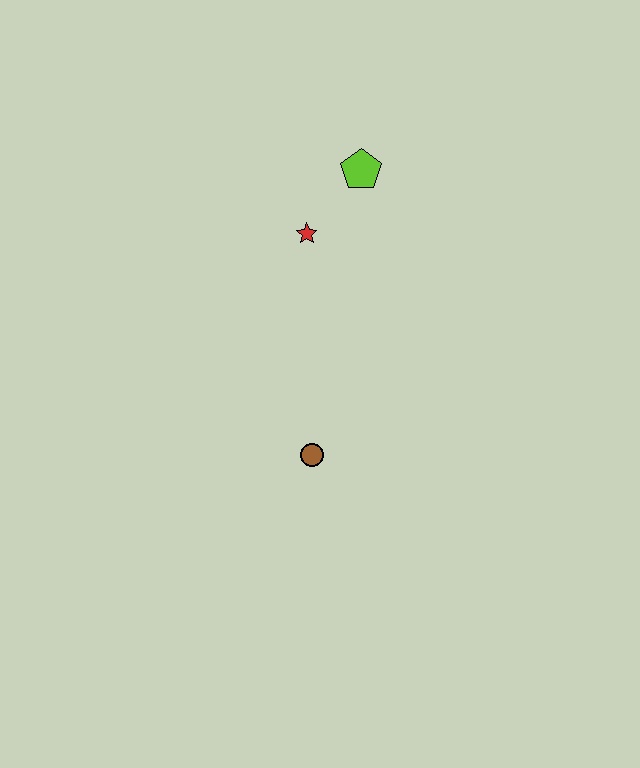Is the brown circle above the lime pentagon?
No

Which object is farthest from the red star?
The brown circle is farthest from the red star.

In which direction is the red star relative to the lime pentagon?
The red star is below the lime pentagon.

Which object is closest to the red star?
The lime pentagon is closest to the red star.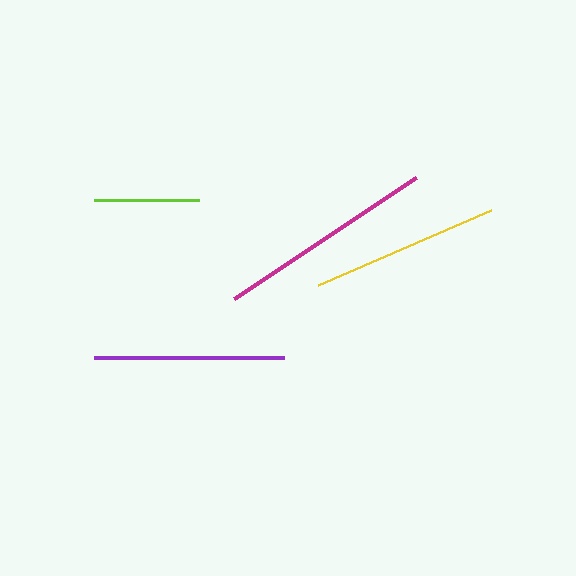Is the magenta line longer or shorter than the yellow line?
The magenta line is longer than the yellow line.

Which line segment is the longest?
The magenta line is the longest at approximately 219 pixels.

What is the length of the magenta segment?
The magenta segment is approximately 219 pixels long.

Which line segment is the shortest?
The lime line is the shortest at approximately 106 pixels.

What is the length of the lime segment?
The lime segment is approximately 106 pixels long.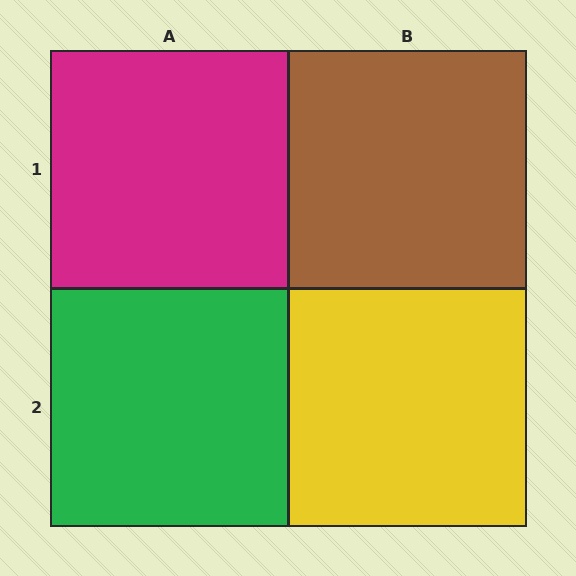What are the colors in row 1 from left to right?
Magenta, brown.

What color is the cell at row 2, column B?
Yellow.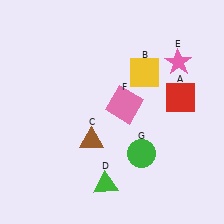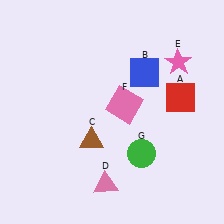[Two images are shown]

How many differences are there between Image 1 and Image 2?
There are 2 differences between the two images.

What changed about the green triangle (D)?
In Image 1, D is green. In Image 2, it changed to pink.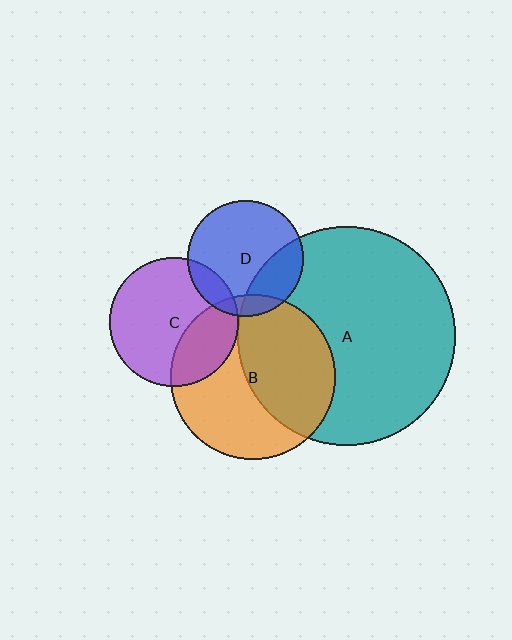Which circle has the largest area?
Circle A (teal).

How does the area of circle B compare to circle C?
Approximately 1.6 times.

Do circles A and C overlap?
Yes.